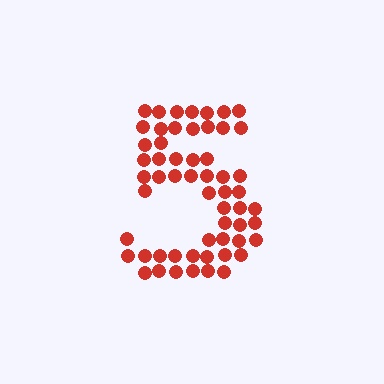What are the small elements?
The small elements are circles.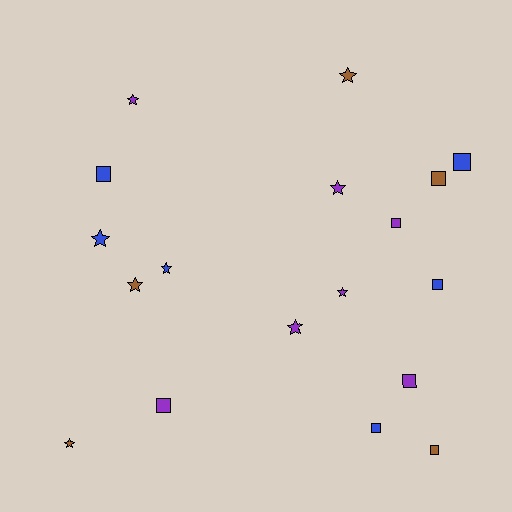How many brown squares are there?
There are 2 brown squares.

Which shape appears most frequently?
Square, with 9 objects.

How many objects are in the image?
There are 18 objects.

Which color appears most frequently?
Purple, with 7 objects.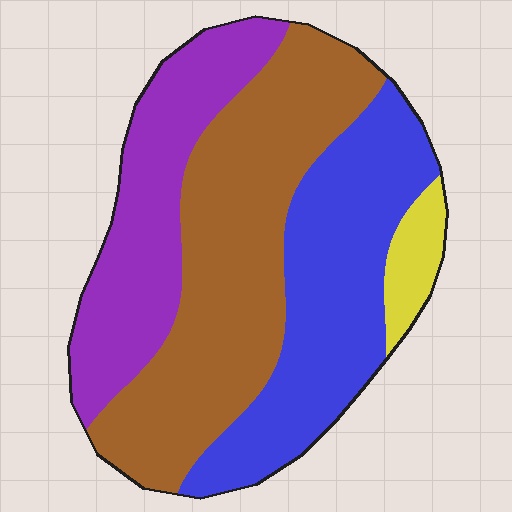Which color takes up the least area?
Yellow, at roughly 5%.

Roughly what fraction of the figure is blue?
Blue takes up between a sixth and a third of the figure.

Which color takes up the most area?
Brown, at roughly 40%.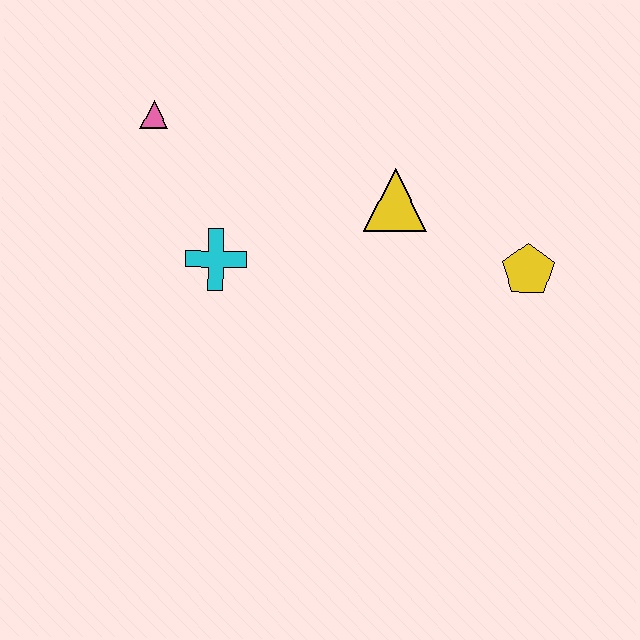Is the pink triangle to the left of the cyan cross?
Yes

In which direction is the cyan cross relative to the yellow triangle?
The cyan cross is to the left of the yellow triangle.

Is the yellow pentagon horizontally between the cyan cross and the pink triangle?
No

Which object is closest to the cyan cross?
The pink triangle is closest to the cyan cross.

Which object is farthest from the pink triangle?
The yellow pentagon is farthest from the pink triangle.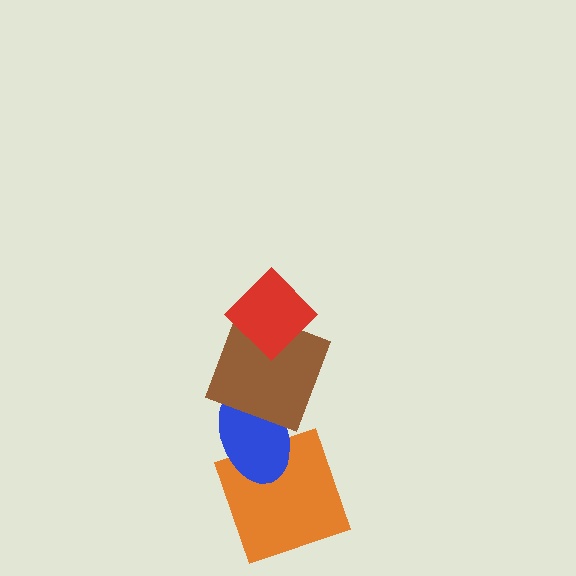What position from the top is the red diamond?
The red diamond is 1st from the top.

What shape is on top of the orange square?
The blue ellipse is on top of the orange square.